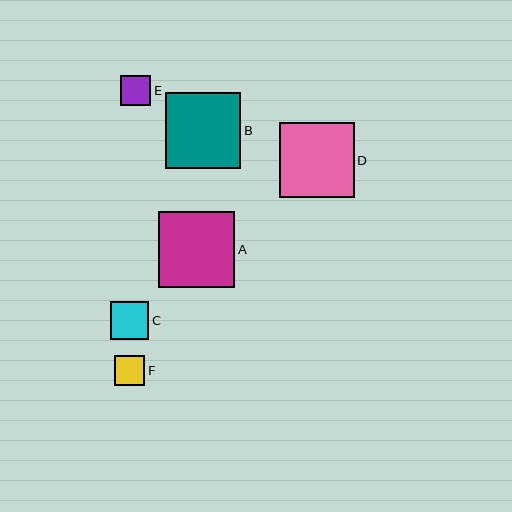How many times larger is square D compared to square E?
Square D is approximately 2.5 times the size of square E.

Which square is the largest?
Square A is the largest with a size of approximately 76 pixels.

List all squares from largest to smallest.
From largest to smallest: A, B, D, C, E, F.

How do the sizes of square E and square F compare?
Square E and square F are approximately the same size.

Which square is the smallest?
Square F is the smallest with a size of approximately 30 pixels.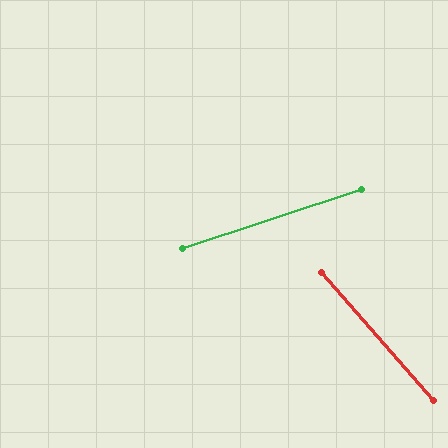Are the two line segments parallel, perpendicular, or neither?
Neither parallel nor perpendicular — they differ by about 67°.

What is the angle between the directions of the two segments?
Approximately 67 degrees.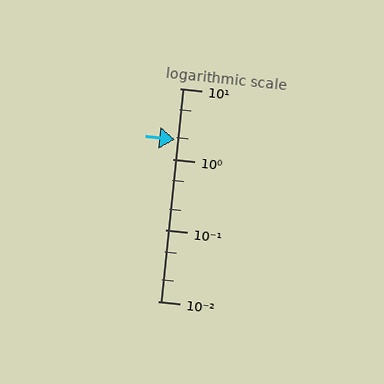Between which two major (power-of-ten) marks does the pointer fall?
The pointer is between 1 and 10.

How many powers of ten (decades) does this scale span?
The scale spans 3 decades, from 0.01 to 10.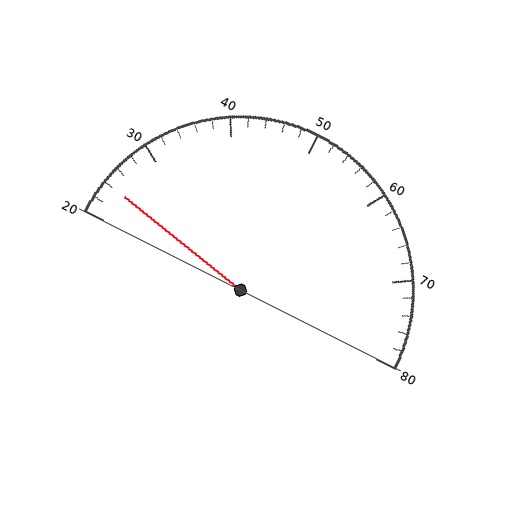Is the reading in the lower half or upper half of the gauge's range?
The reading is in the lower half of the range (20 to 80).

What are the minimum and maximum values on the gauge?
The gauge ranges from 20 to 80.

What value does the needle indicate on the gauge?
The needle indicates approximately 24.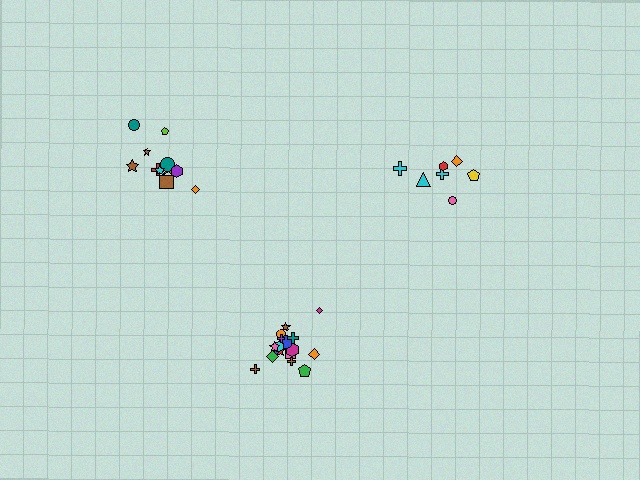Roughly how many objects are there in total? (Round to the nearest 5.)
Roughly 35 objects in total.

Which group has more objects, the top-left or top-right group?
The top-left group.